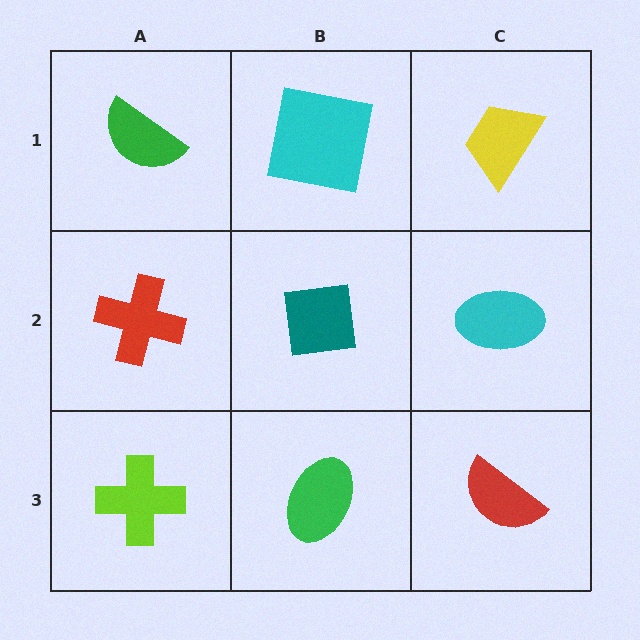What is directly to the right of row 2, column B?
A cyan ellipse.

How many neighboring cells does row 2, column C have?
3.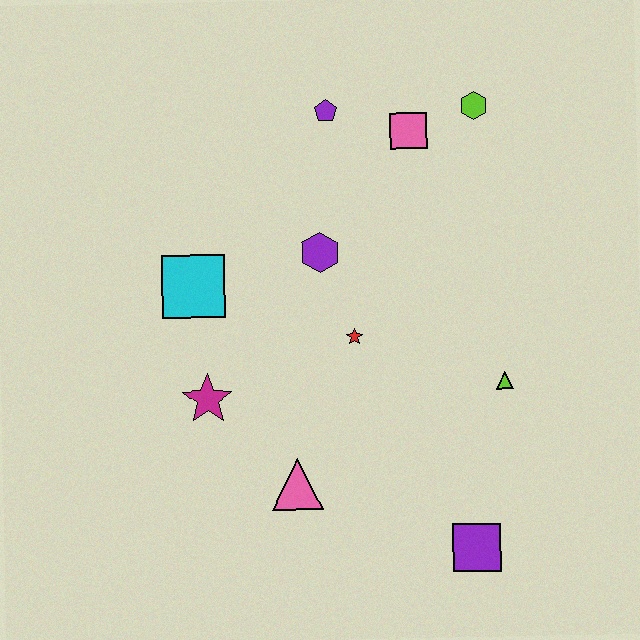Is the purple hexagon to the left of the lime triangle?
Yes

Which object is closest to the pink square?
The lime hexagon is closest to the pink square.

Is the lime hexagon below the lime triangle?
No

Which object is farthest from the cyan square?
The purple square is farthest from the cyan square.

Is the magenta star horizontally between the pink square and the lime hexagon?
No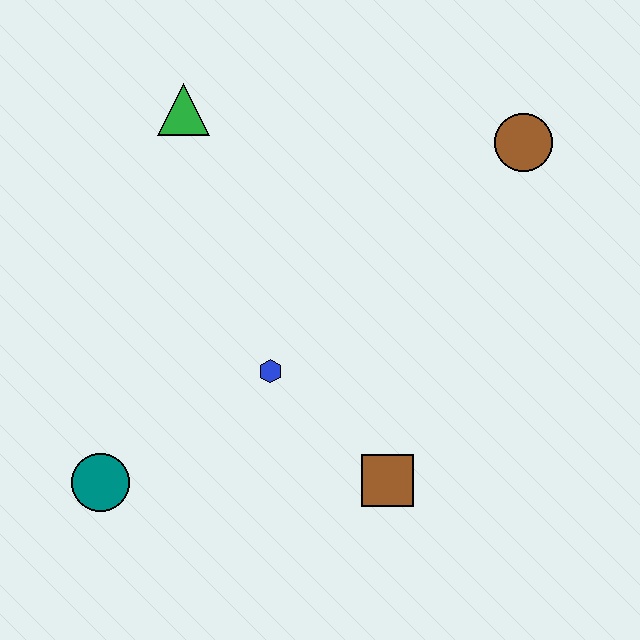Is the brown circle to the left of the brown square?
No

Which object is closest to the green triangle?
The blue hexagon is closest to the green triangle.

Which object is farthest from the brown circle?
The teal circle is farthest from the brown circle.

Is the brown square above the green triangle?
No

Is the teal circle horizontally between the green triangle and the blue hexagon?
No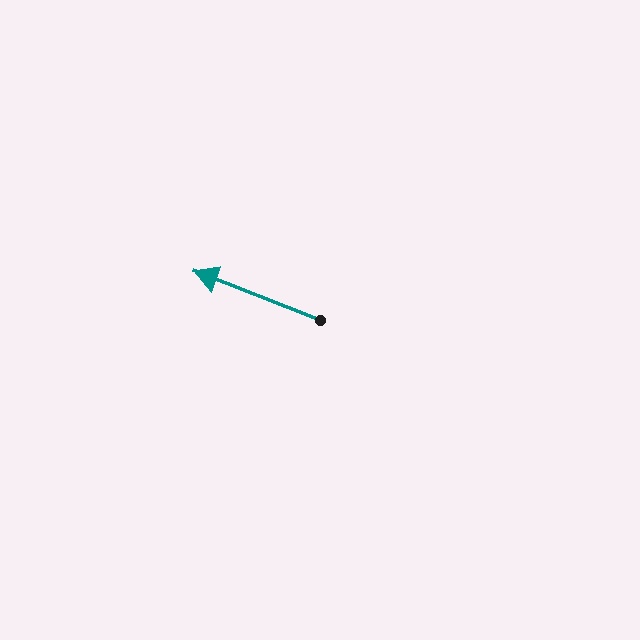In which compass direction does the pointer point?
West.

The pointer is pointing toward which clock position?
Roughly 10 o'clock.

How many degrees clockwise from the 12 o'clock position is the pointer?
Approximately 291 degrees.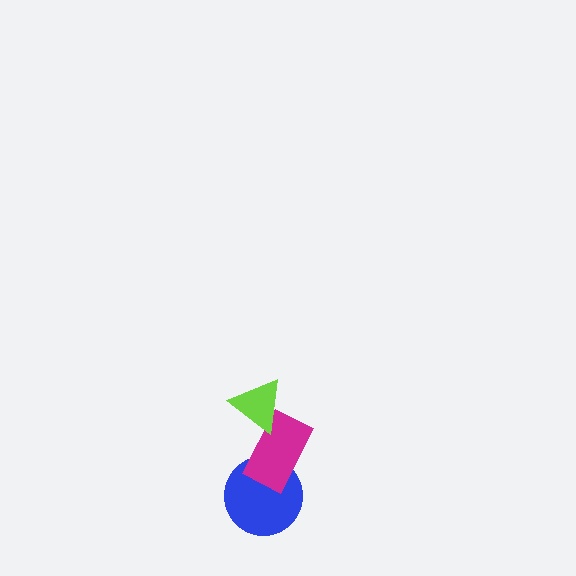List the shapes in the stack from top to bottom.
From top to bottom: the lime triangle, the magenta rectangle, the blue circle.